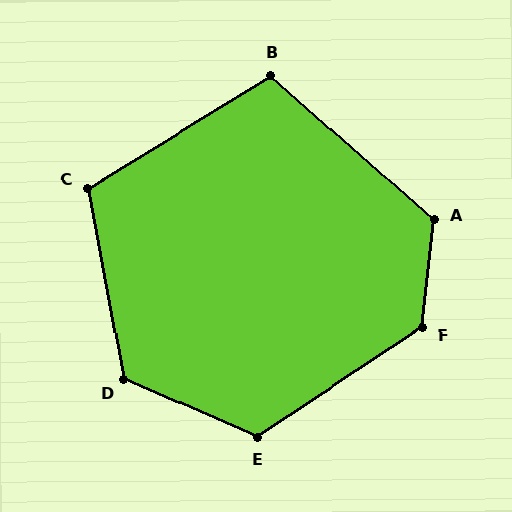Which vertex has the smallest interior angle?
B, at approximately 107 degrees.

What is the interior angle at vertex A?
Approximately 126 degrees (obtuse).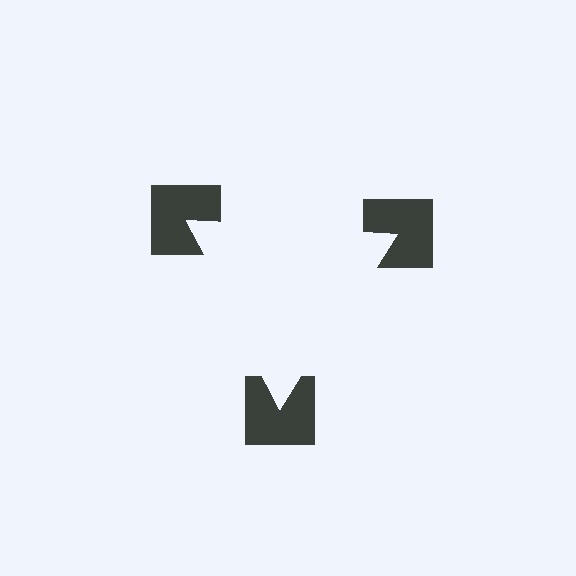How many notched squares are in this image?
There are 3 — one at each vertex of the illusory triangle.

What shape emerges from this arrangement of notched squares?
An illusory triangle — its edges are inferred from the aligned wedge cuts in the notched squares, not physically drawn.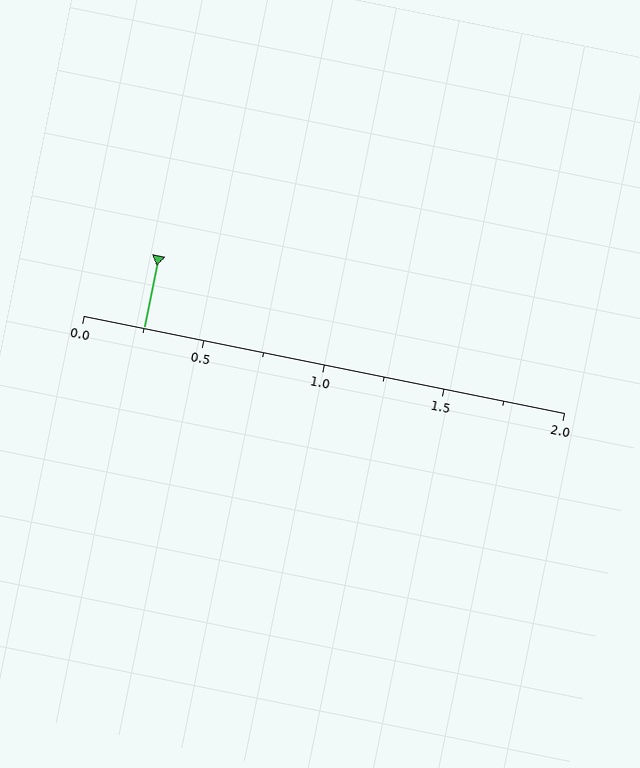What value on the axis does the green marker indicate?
The marker indicates approximately 0.25.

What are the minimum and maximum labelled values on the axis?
The axis runs from 0.0 to 2.0.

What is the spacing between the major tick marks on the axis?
The major ticks are spaced 0.5 apart.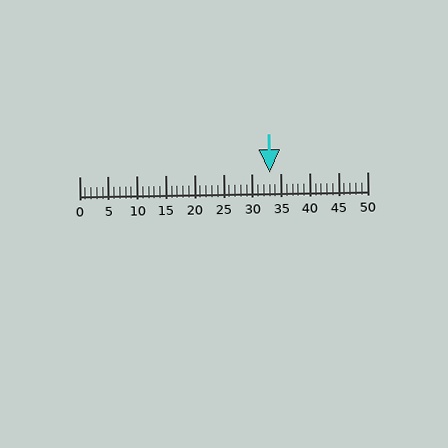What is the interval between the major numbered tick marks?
The major tick marks are spaced 5 units apart.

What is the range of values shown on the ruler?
The ruler shows values from 0 to 50.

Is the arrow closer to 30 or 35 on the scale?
The arrow is closer to 35.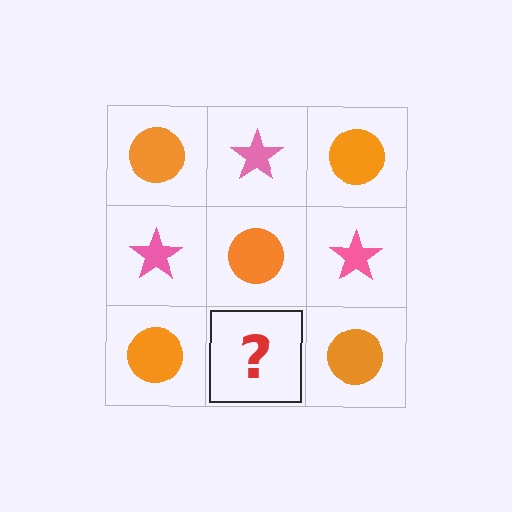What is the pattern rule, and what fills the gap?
The rule is that it alternates orange circle and pink star in a checkerboard pattern. The gap should be filled with a pink star.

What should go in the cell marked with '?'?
The missing cell should contain a pink star.